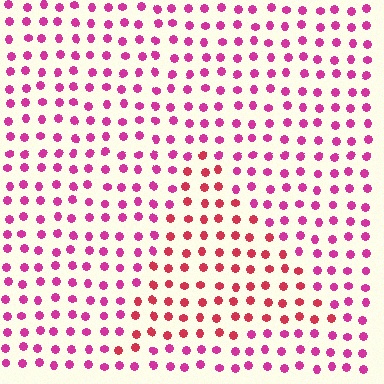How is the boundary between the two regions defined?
The boundary is defined purely by a slight shift in hue (about 30 degrees). Spacing, size, and orientation are identical on both sides.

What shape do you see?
I see a triangle.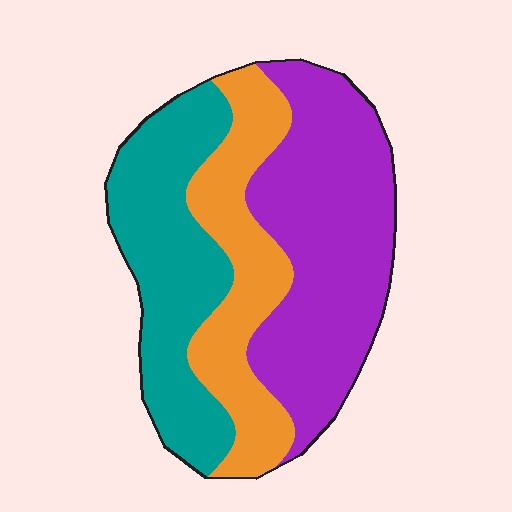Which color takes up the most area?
Purple, at roughly 40%.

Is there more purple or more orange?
Purple.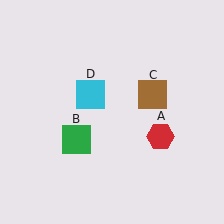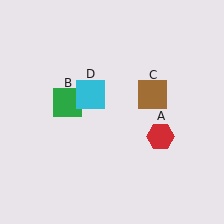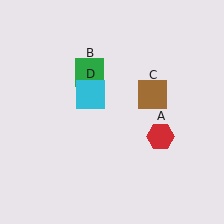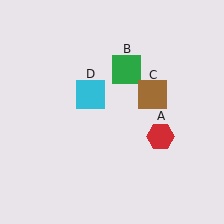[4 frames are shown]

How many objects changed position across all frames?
1 object changed position: green square (object B).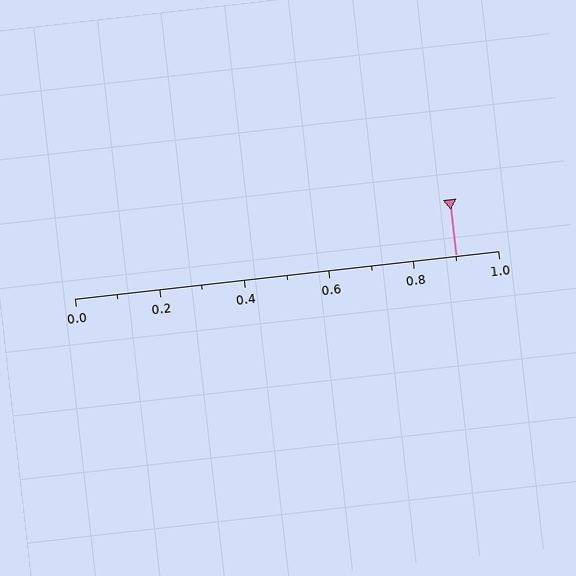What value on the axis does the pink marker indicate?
The marker indicates approximately 0.9.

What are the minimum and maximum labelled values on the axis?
The axis runs from 0.0 to 1.0.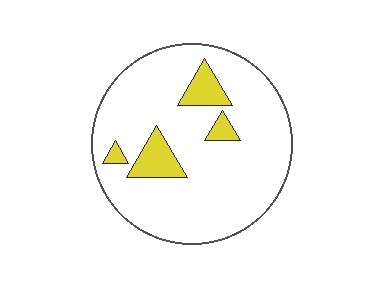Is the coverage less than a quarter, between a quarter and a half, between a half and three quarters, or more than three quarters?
Less than a quarter.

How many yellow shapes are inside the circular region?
4.